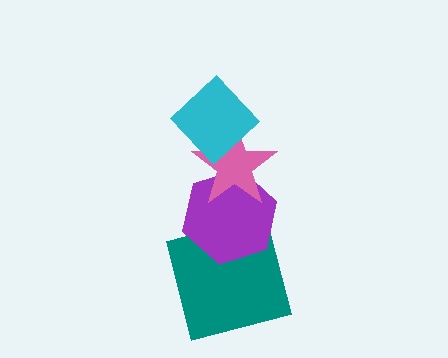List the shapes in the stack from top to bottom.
From top to bottom: the cyan diamond, the pink star, the purple hexagon, the teal square.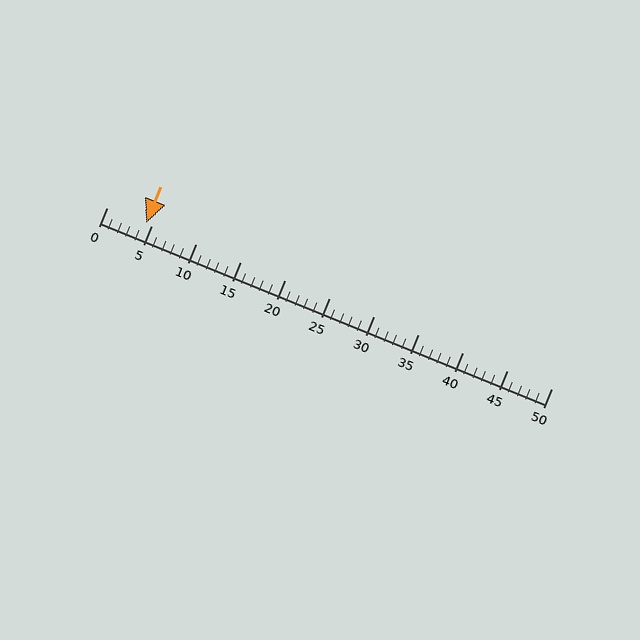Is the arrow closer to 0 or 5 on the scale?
The arrow is closer to 5.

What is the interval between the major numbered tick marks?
The major tick marks are spaced 5 units apart.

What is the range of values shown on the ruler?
The ruler shows values from 0 to 50.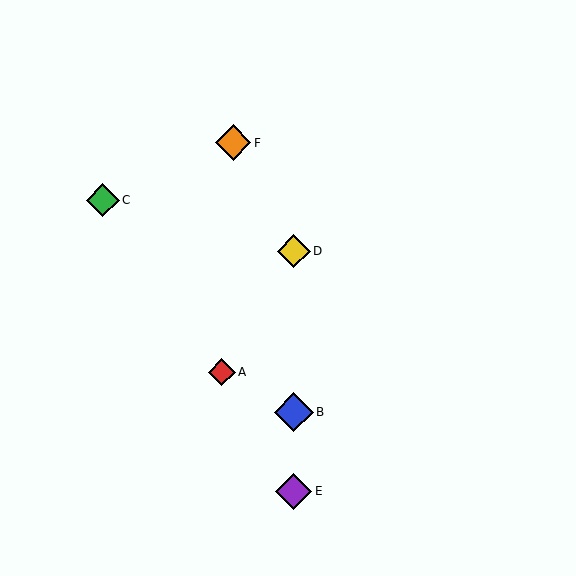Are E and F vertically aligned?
No, E is at x≈294 and F is at x≈233.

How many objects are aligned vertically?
3 objects (B, D, E) are aligned vertically.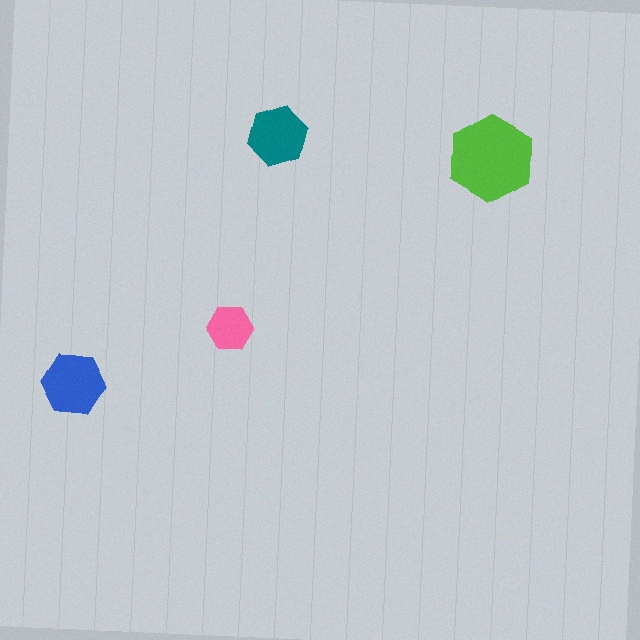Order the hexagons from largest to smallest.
the lime one, the blue one, the teal one, the pink one.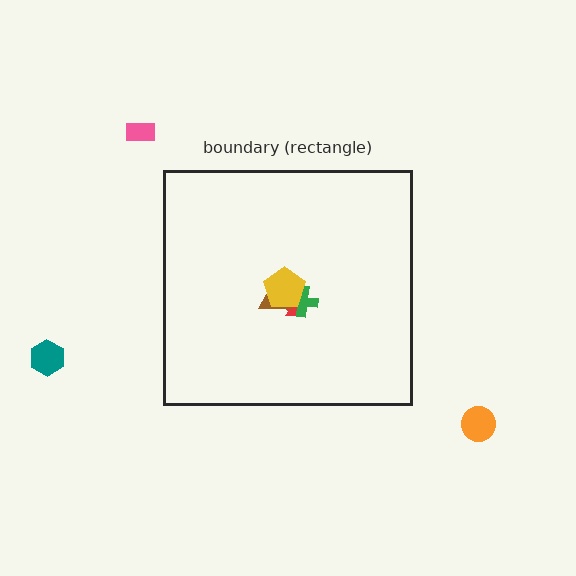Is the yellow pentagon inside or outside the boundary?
Inside.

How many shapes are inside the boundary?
4 inside, 3 outside.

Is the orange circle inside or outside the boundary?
Outside.